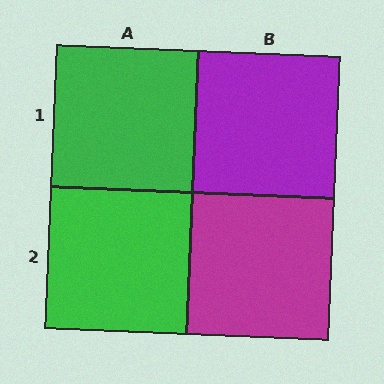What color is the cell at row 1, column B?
Purple.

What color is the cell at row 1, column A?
Green.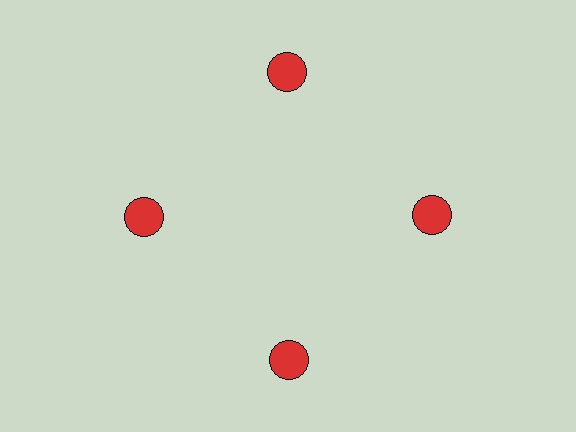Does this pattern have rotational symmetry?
Yes, this pattern has 4-fold rotational symmetry. It looks the same after rotating 90 degrees around the center.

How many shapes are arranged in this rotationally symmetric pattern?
There are 4 shapes, arranged in 4 groups of 1.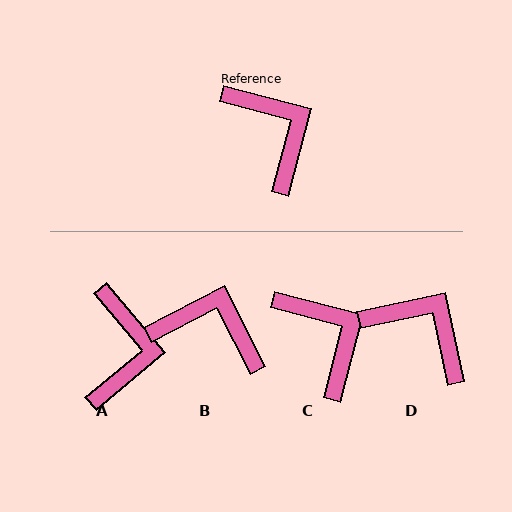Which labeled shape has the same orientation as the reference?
C.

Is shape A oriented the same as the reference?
No, it is off by about 35 degrees.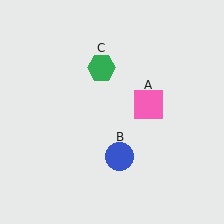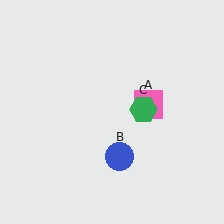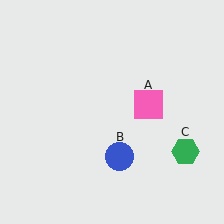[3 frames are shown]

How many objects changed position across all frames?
1 object changed position: green hexagon (object C).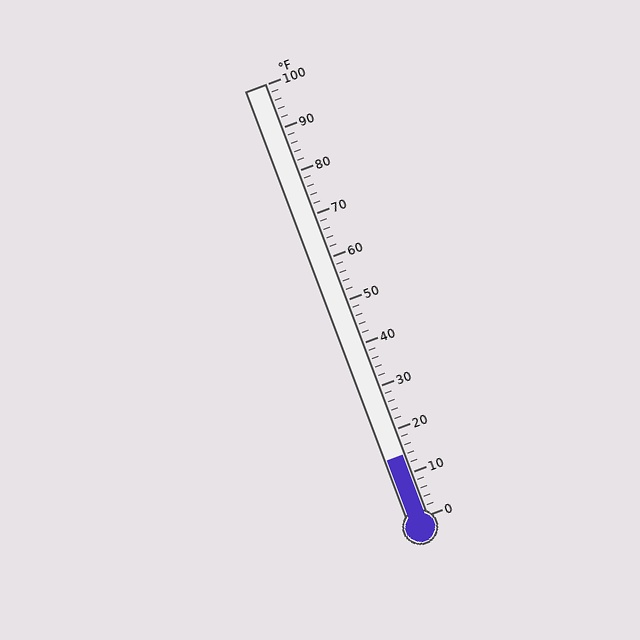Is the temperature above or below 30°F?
The temperature is below 30°F.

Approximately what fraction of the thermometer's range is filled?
The thermometer is filled to approximately 15% of its range.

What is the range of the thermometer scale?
The thermometer scale ranges from 0°F to 100°F.